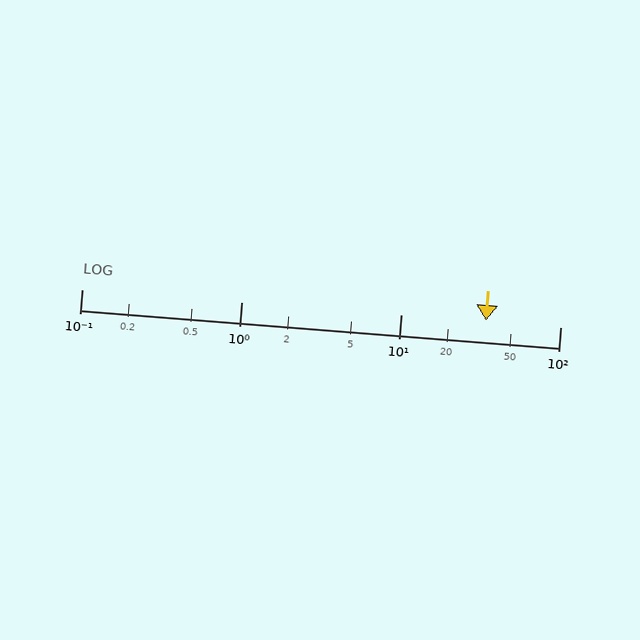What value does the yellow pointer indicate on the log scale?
The pointer indicates approximately 34.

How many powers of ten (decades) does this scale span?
The scale spans 3 decades, from 0.1 to 100.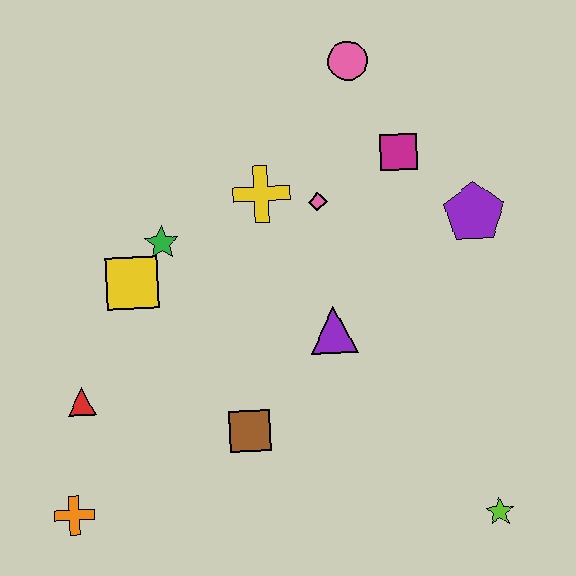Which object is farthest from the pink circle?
The orange cross is farthest from the pink circle.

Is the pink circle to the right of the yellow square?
Yes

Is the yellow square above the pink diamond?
No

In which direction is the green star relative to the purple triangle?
The green star is to the left of the purple triangle.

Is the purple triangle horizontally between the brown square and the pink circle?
Yes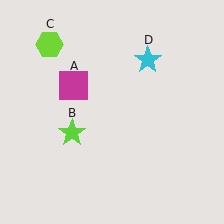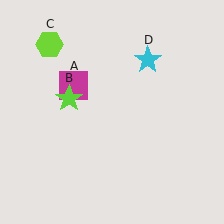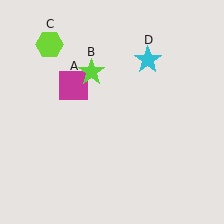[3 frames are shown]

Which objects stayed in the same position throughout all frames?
Magenta square (object A) and lime hexagon (object C) and cyan star (object D) remained stationary.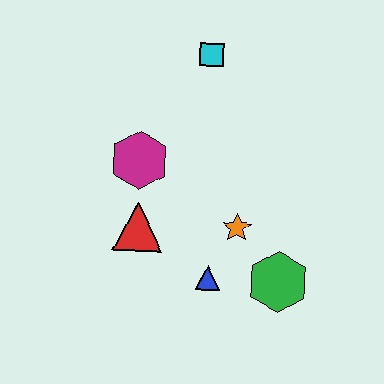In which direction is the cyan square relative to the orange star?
The cyan square is above the orange star.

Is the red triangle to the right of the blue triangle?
No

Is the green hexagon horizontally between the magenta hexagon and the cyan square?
No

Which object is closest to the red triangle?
The magenta hexagon is closest to the red triangle.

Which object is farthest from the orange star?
The cyan square is farthest from the orange star.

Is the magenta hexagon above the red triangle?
Yes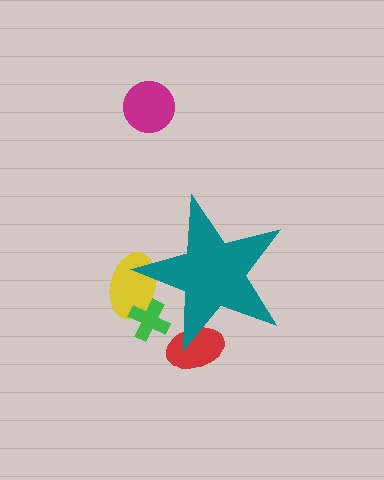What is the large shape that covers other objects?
A teal star.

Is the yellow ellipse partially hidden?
Yes, the yellow ellipse is partially hidden behind the teal star.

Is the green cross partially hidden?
Yes, the green cross is partially hidden behind the teal star.